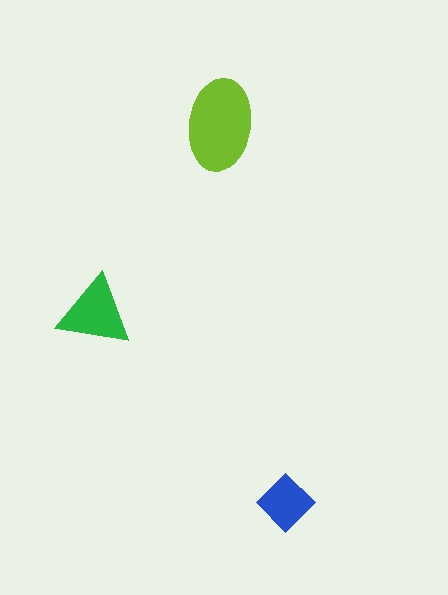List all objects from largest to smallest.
The lime ellipse, the green triangle, the blue diamond.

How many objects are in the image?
There are 3 objects in the image.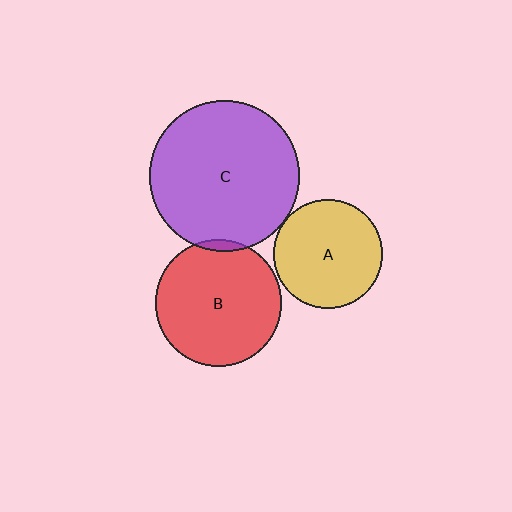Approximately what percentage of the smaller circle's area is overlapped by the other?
Approximately 5%.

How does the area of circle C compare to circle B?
Approximately 1.4 times.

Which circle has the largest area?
Circle C (purple).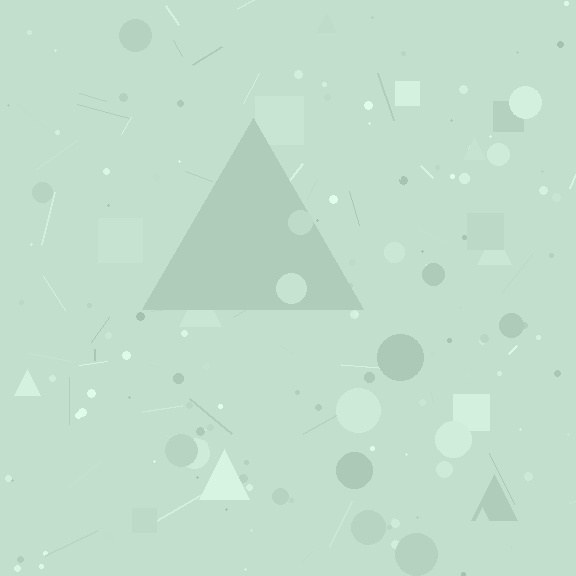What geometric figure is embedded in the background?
A triangle is embedded in the background.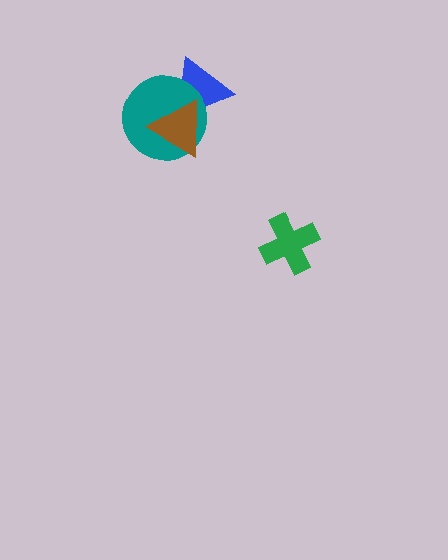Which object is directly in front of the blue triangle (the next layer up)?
The teal circle is directly in front of the blue triangle.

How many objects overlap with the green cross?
0 objects overlap with the green cross.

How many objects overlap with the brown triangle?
2 objects overlap with the brown triangle.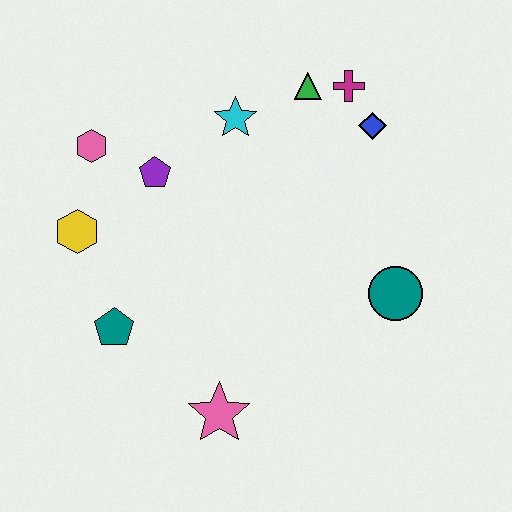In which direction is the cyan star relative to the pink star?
The cyan star is above the pink star.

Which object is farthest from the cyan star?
The pink star is farthest from the cyan star.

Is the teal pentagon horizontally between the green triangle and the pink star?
No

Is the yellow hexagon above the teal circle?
Yes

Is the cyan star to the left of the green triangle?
Yes